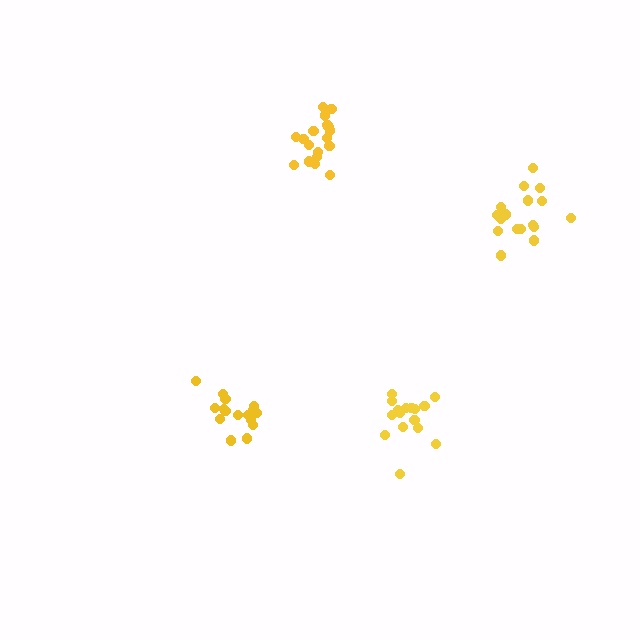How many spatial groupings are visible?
There are 4 spatial groupings.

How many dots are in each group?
Group 1: 19 dots, Group 2: 17 dots, Group 3: 16 dots, Group 4: 16 dots (68 total).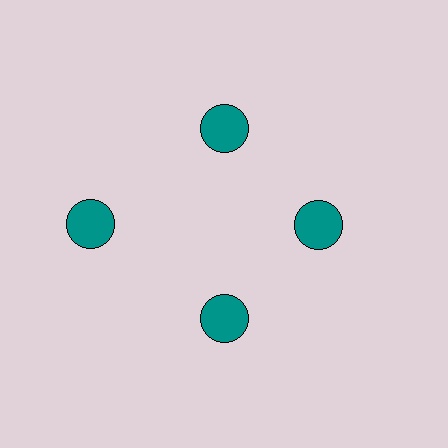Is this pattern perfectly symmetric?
No. The 4 teal circles are arranged in a ring, but one element near the 9 o'clock position is pushed outward from the center, breaking the 4-fold rotational symmetry.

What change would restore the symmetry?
The symmetry would be restored by moving it inward, back onto the ring so that all 4 circles sit at equal angles and equal distance from the center.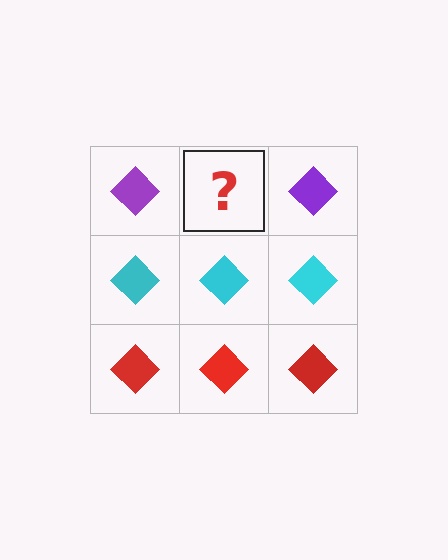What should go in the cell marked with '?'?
The missing cell should contain a purple diamond.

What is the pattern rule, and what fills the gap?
The rule is that each row has a consistent color. The gap should be filled with a purple diamond.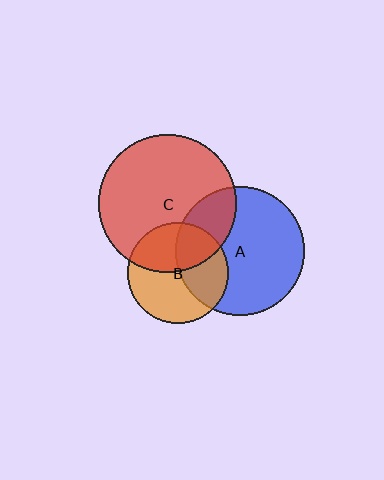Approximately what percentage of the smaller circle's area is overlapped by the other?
Approximately 40%.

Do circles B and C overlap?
Yes.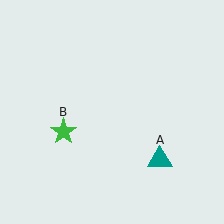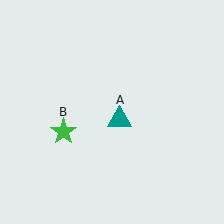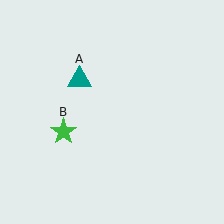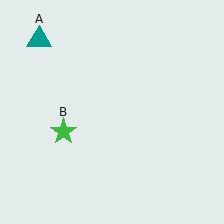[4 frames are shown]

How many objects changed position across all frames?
1 object changed position: teal triangle (object A).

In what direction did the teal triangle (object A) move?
The teal triangle (object A) moved up and to the left.